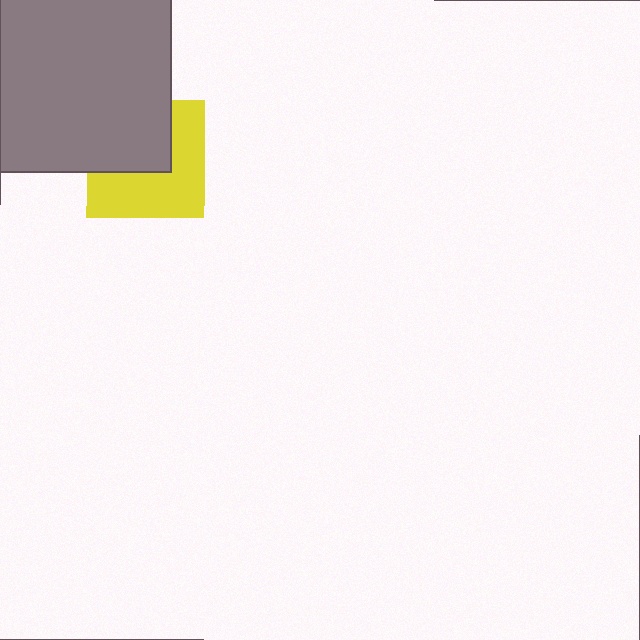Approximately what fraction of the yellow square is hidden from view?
Roughly 44% of the yellow square is hidden behind the gray square.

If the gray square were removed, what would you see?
You would see the complete yellow square.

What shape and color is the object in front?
The object in front is a gray square.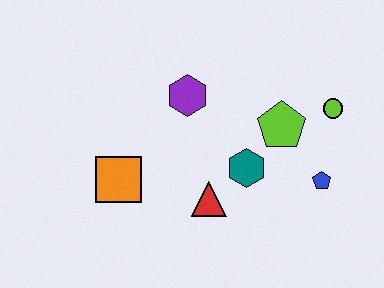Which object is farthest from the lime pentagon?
The orange square is farthest from the lime pentagon.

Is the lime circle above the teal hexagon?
Yes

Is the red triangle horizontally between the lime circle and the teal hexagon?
No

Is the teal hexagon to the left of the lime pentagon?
Yes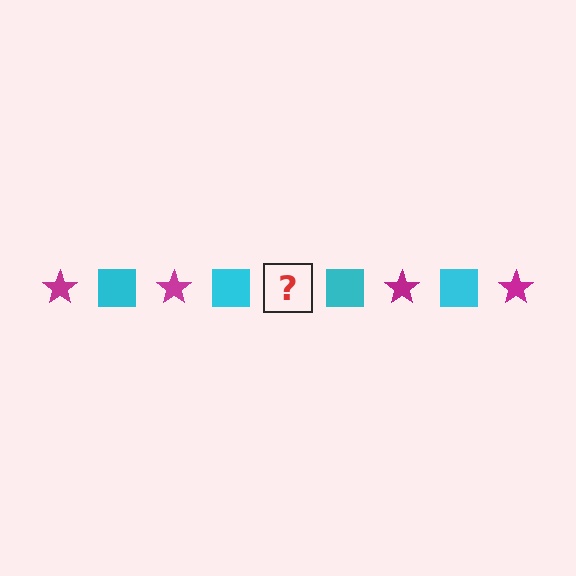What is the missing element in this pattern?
The missing element is a magenta star.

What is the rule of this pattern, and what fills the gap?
The rule is that the pattern alternates between magenta star and cyan square. The gap should be filled with a magenta star.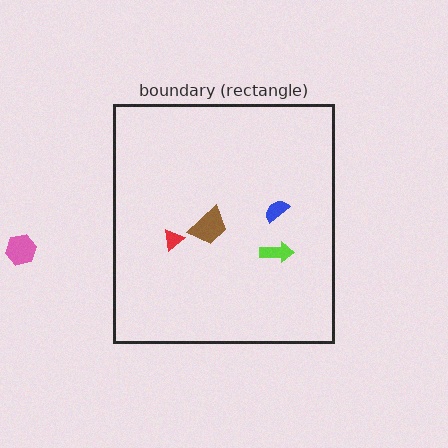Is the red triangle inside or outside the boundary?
Inside.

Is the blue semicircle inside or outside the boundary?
Inside.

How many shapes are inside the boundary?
4 inside, 1 outside.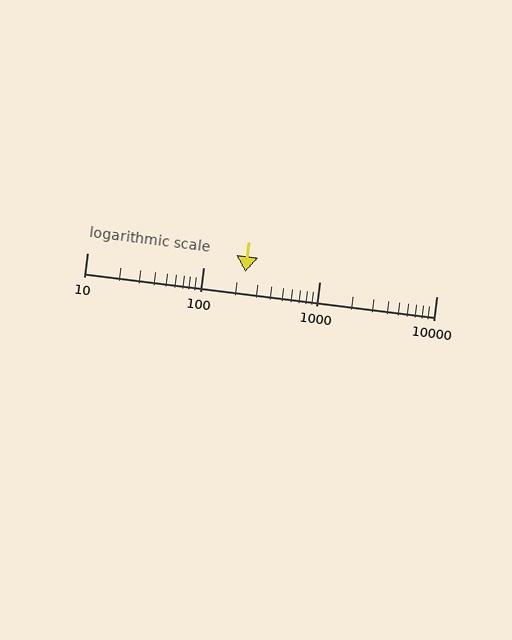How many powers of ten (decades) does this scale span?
The scale spans 3 decades, from 10 to 10000.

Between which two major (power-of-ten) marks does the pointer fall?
The pointer is between 100 and 1000.